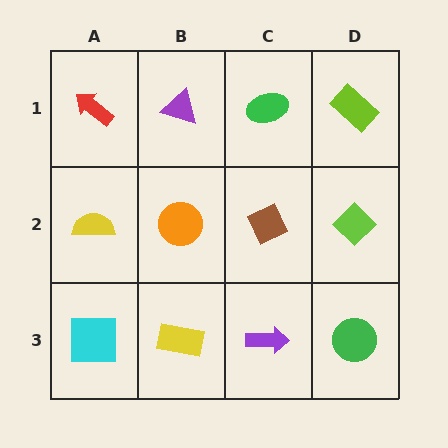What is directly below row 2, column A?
A cyan square.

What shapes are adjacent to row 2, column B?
A purple triangle (row 1, column B), a yellow rectangle (row 3, column B), a yellow semicircle (row 2, column A), a brown diamond (row 2, column C).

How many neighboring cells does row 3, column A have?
2.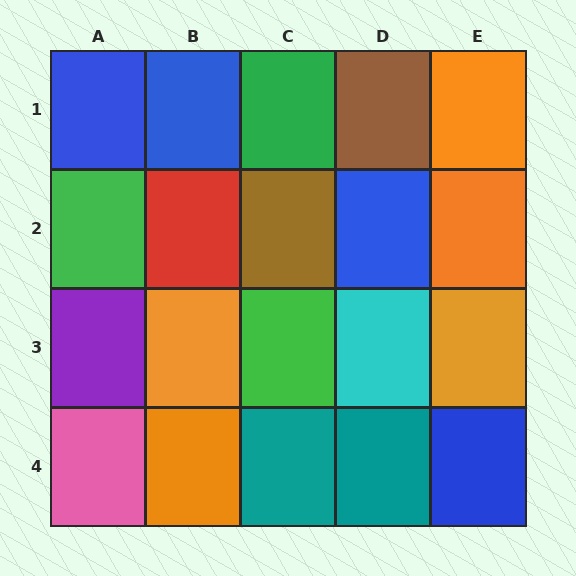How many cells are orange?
5 cells are orange.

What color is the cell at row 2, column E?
Orange.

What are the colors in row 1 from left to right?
Blue, blue, green, brown, orange.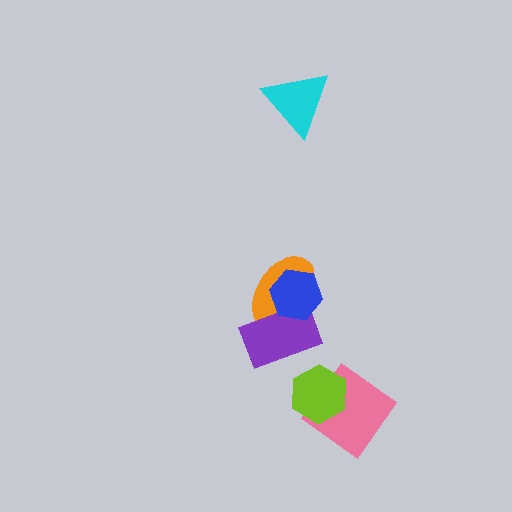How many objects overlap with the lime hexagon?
1 object overlaps with the lime hexagon.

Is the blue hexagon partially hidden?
No, no other shape covers it.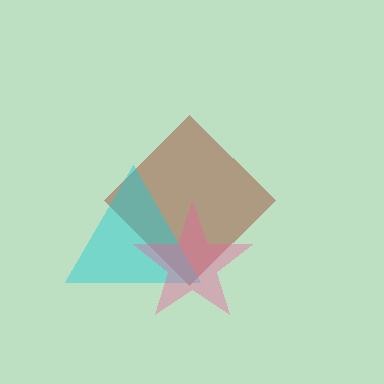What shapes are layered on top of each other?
The layered shapes are: a brown diamond, a cyan triangle, a pink star.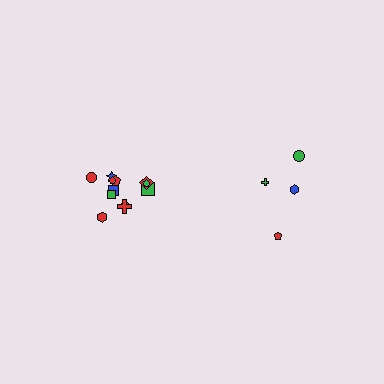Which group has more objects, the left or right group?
The left group.